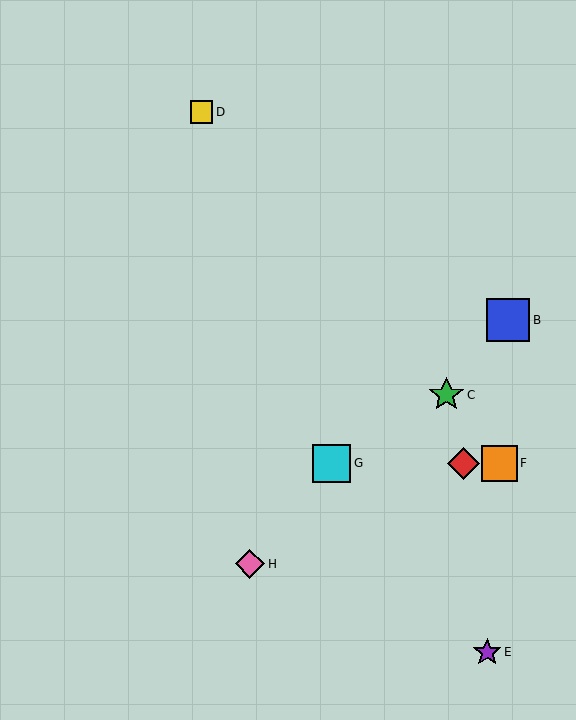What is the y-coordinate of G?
Object G is at y≈463.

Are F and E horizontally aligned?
No, F is at y≈463 and E is at y≈652.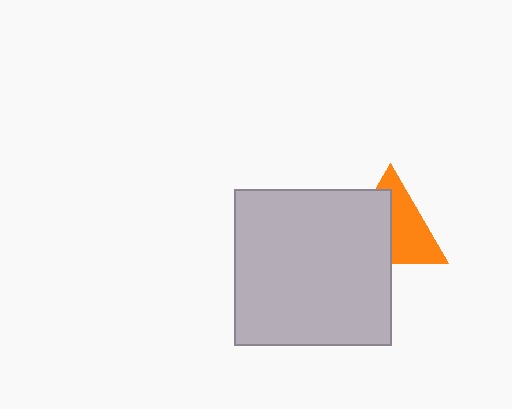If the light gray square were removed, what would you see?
You would see the complete orange triangle.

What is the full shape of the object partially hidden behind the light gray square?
The partially hidden object is an orange triangle.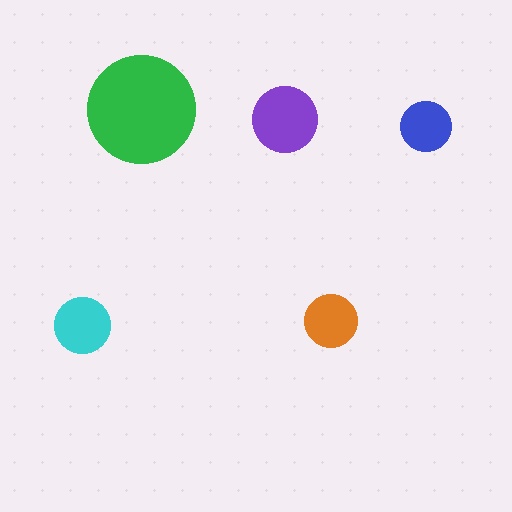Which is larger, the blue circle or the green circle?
The green one.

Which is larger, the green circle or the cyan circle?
The green one.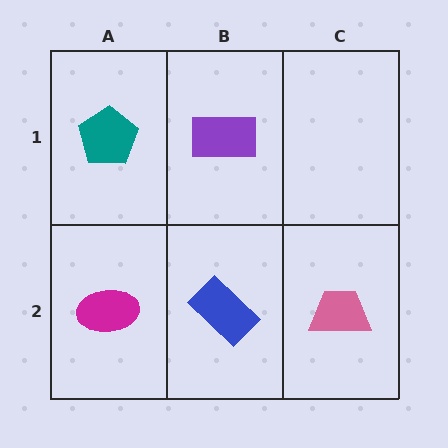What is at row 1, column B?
A purple rectangle.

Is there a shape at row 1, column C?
No, that cell is empty.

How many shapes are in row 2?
3 shapes.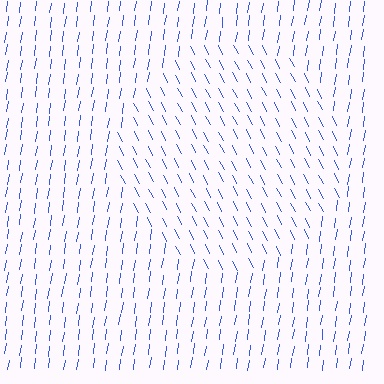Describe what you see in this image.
The image is filled with small blue line segments. A circle region in the image has lines oriented differently from the surrounding lines, creating a visible texture boundary.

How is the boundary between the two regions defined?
The boundary is defined purely by a change in line orientation (approximately 35 degrees difference). All lines are the same color and thickness.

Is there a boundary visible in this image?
Yes, there is a texture boundary formed by a change in line orientation.